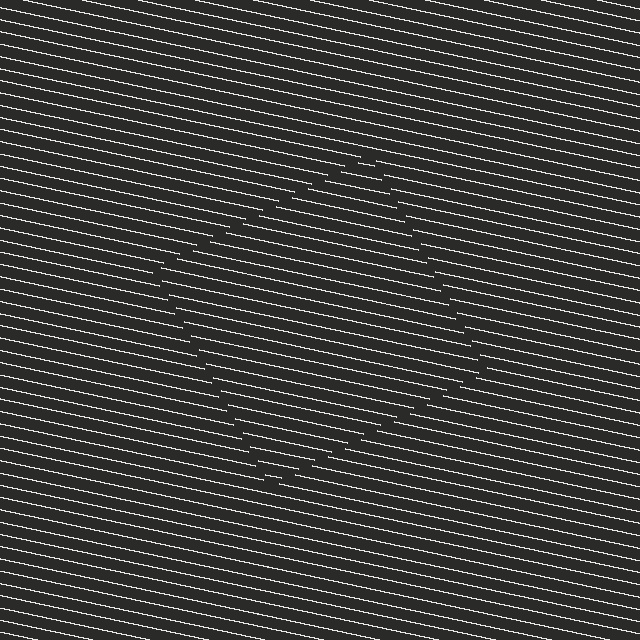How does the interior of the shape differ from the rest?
The interior of the shape contains the same grating, shifted by half a period — the contour is defined by the phase discontinuity where line-ends from the inner and outer gratings abut.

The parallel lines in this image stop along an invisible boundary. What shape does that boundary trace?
An illusory square. The interior of the shape contains the same grating, shifted by half a period — the contour is defined by the phase discontinuity where line-ends from the inner and outer gratings abut.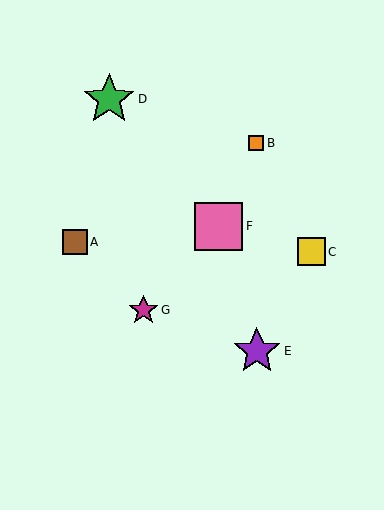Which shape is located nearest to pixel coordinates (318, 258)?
The yellow square (labeled C) at (311, 252) is nearest to that location.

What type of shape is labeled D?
Shape D is a green star.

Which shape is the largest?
The green star (labeled D) is the largest.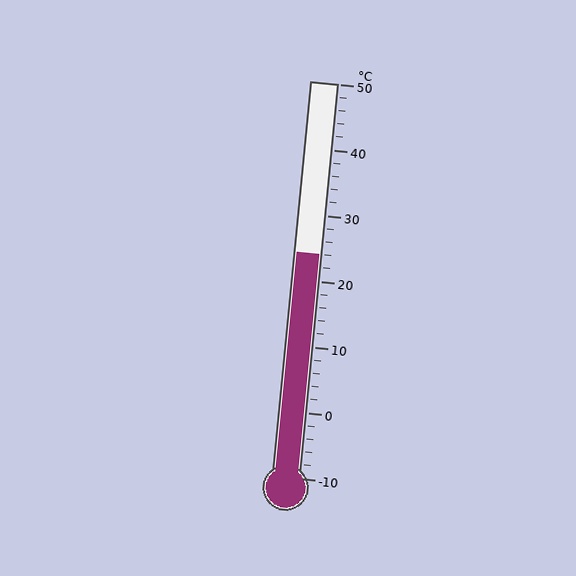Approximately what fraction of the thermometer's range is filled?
The thermometer is filled to approximately 55% of its range.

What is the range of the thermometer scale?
The thermometer scale ranges from -10°C to 50°C.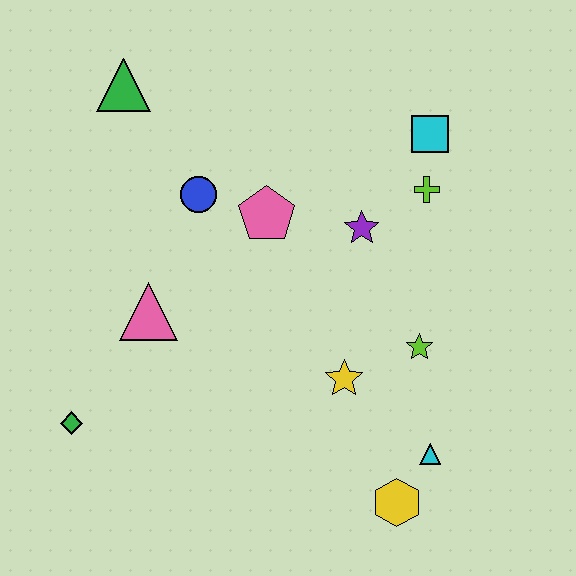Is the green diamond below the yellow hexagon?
No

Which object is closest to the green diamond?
The pink triangle is closest to the green diamond.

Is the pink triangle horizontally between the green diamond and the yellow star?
Yes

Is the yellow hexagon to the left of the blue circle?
No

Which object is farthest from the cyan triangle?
The green triangle is farthest from the cyan triangle.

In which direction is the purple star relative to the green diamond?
The purple star is to the right of the green diamond.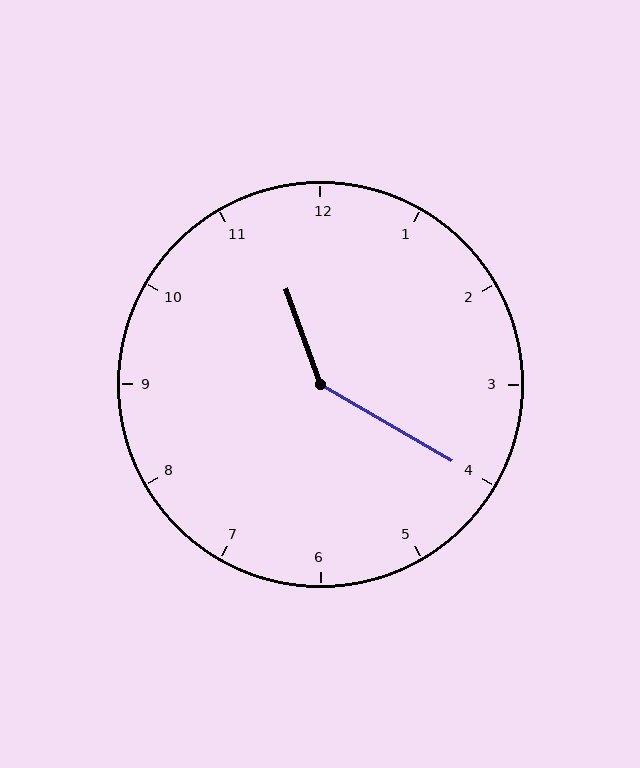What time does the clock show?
11:20.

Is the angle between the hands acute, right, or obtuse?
It is obtuse.